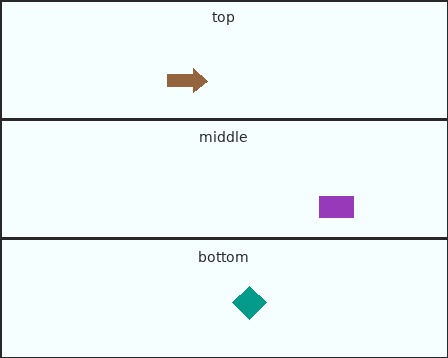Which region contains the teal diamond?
The bottom region.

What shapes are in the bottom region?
The teal diamond.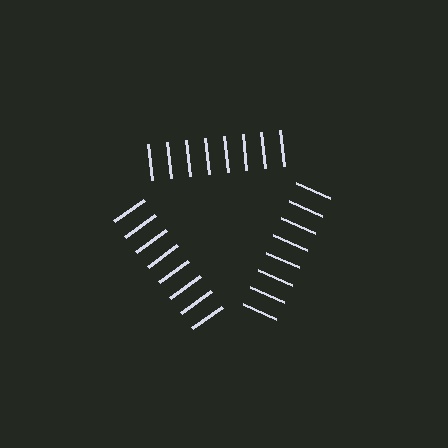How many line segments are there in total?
24 — 8 along each of the 3 edges.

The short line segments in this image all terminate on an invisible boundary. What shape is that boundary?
An illusory triangle — the line segments terminate on its edges but no continuous stroke is drawn.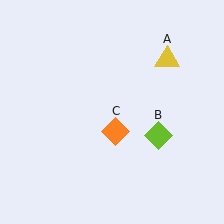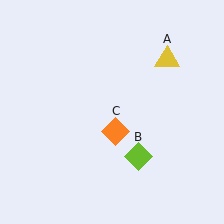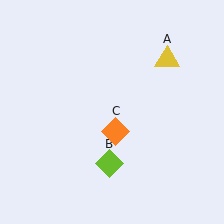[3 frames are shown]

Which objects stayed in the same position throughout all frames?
Yellow triangle (object A) and orange diamond (object C) remained stationary.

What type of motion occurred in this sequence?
The lime diamond (object B) rotated clockwise around the center of the scene.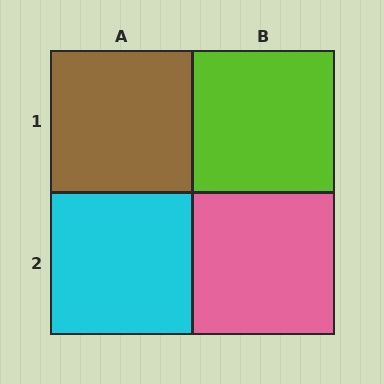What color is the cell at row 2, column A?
Cyan.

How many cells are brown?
1 cell is brown.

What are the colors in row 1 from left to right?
Brown, lime.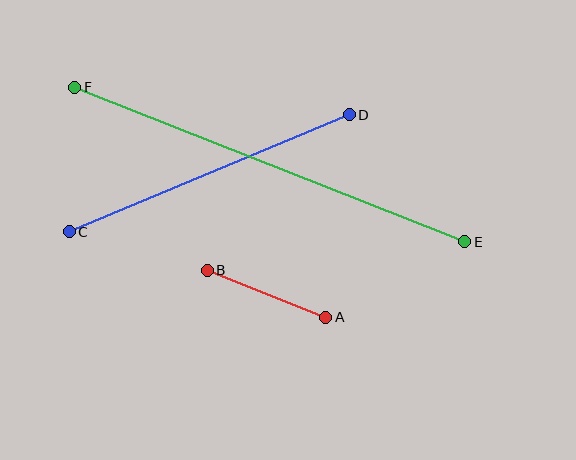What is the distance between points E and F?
The distance is approximately 419 pixels.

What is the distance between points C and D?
The distance is approximately 303 pixels.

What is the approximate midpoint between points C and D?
The midpoint is at approximately (209, 173) pixels.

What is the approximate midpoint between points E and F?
The midpoint is at approximately (270, 165) pixels.